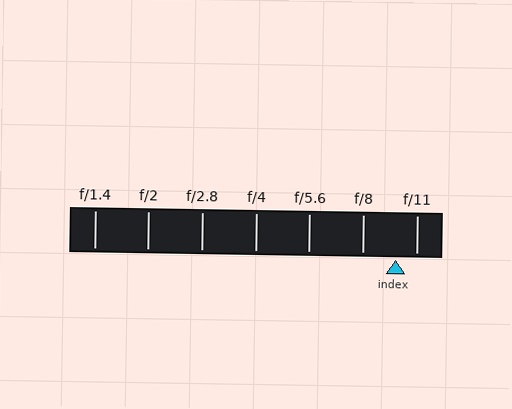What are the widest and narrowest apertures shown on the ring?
The widest aperture shown is f/1.4 and the narrowest is f/11.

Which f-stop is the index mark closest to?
The index mark is closest to f/11.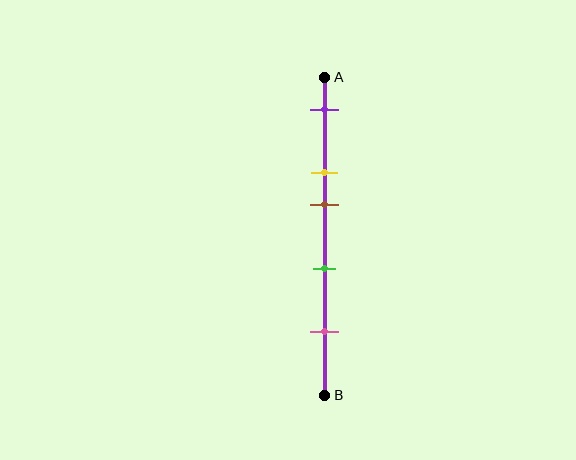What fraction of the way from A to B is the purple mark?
The purple mark is approximately 10% (0.1) of the way from A to B.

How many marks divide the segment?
There are 5 marks dividing the segment.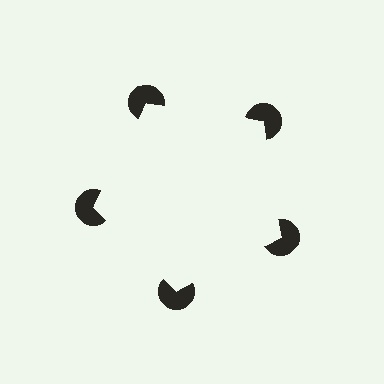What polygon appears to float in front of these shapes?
An illusory pentagon — its edges are inferred from the aligned wedge cuts in the pac-man discs, not physically drawn.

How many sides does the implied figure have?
5 sides.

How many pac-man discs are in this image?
There are 5 — one at each vertex of the illusory pentagon.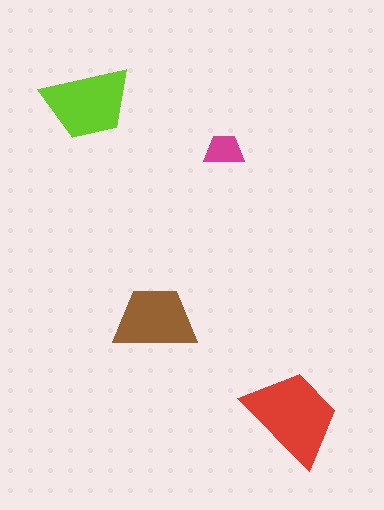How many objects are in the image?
There are 4 objects in the image.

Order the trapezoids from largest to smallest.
the red one, the lime one, the brown one, the magenta one.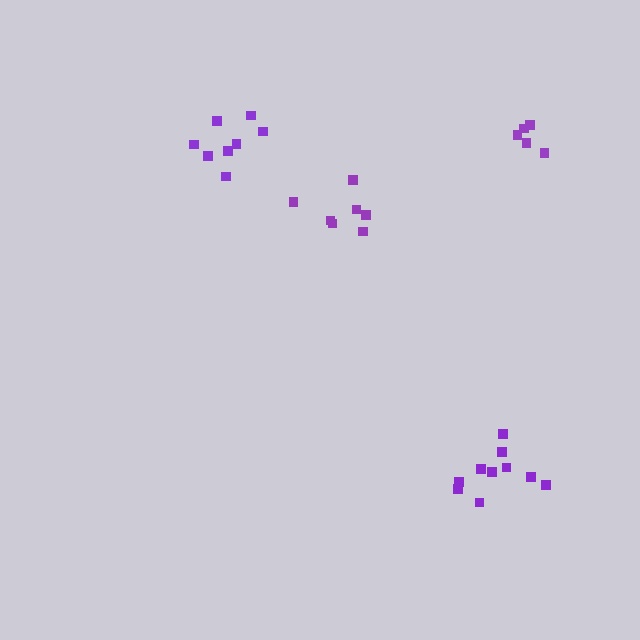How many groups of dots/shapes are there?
There are 4 groups.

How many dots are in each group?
Group 1: 10 dots, Group 2: 7 dots, Group 3: 8 dots, Group 4: 5 dots (30 total).